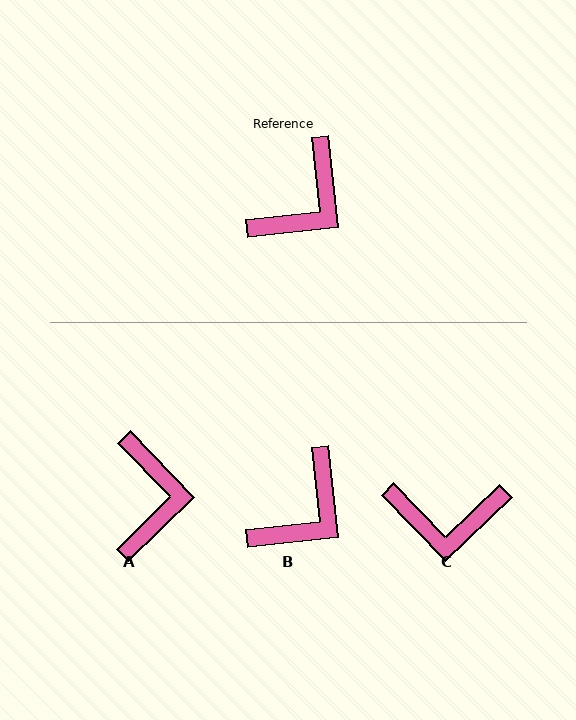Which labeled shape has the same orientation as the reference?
B.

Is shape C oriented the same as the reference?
No, it is off by about 52 degrees.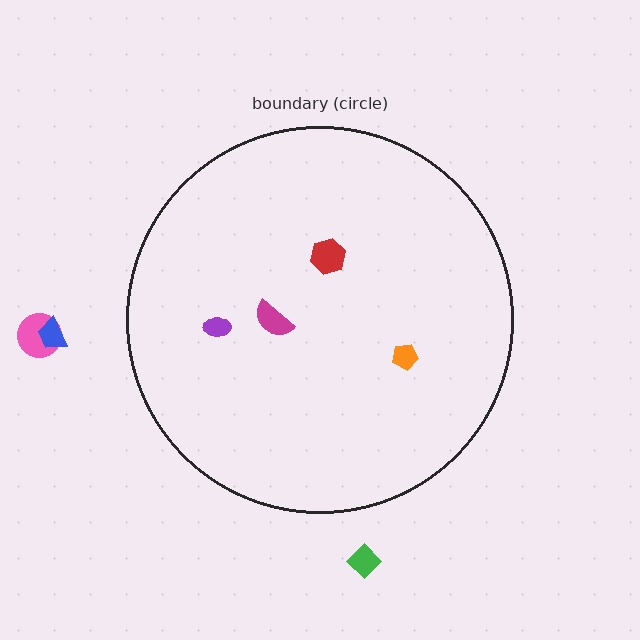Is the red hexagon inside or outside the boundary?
Inside.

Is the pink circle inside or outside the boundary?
Outside.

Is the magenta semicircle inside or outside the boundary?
Inside.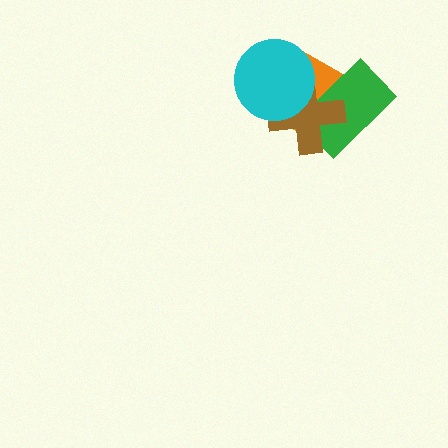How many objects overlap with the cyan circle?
2 objects overlap with the cyan circle.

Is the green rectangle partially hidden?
Yes, it is partially covered by another shape.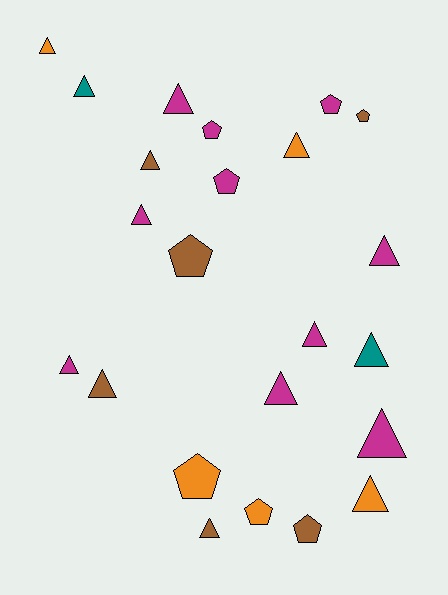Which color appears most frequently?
Magenta, with 10 objects.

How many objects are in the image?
There are 23 objects.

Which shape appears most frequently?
Triangle, with 15 objects.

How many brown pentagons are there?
There are 3 brown pentagons.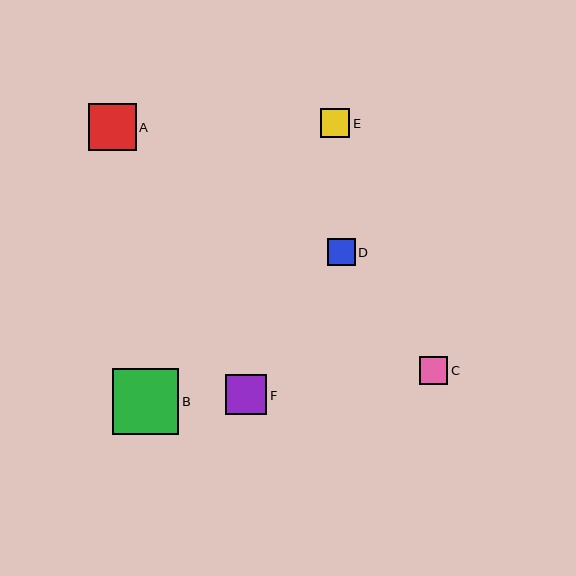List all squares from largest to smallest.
From largest to smallest: B, A, F, E, C, D.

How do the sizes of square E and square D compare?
Square E and square D are approximately the same size.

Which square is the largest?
Square B is the largest with a size of approximately 66 pixels.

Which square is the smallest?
Square D is the smallest with a size of approximately 28 pixels.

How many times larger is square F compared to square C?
Square F is approximately 1.4 times the size of square C.